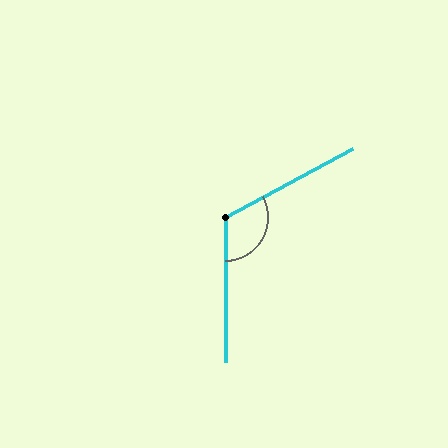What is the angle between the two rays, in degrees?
Approximately 118 degrees.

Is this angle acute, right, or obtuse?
It is obtuse.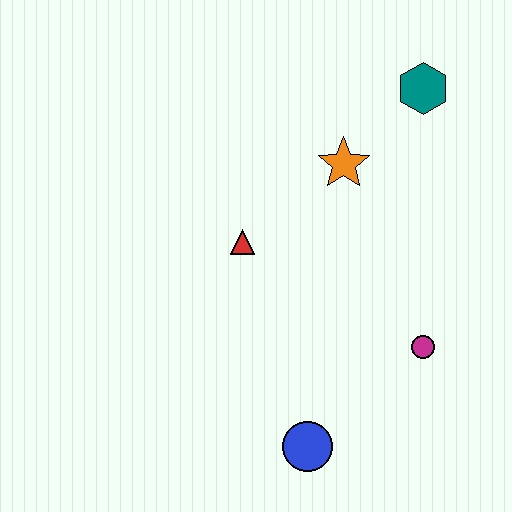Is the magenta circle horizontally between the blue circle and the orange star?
No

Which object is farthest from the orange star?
The blue circle is farthest from the orange star.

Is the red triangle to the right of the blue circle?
No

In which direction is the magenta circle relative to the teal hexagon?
The magenta circle is below the teal hexagon.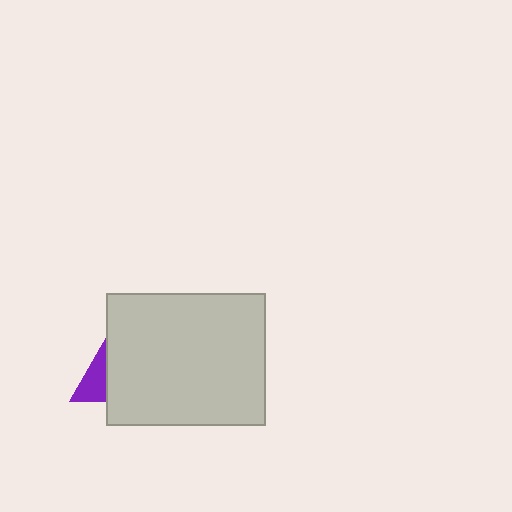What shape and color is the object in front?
The object in front is a light gray rectangle.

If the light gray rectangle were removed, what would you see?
You would see the complete purple triangle.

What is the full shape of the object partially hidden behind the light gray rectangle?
The partially hidden object is a purple triangle.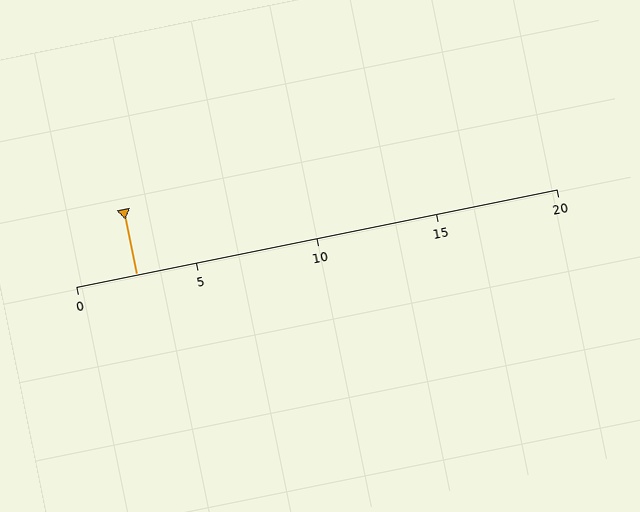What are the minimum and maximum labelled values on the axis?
The axis runs from 0 to 20.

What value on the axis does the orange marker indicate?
The marker indicates approximately 2.5.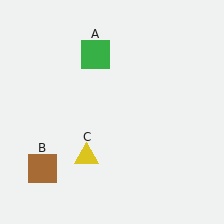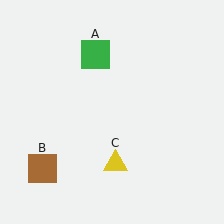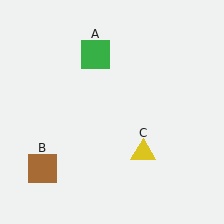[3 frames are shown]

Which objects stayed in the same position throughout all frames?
Green square (object A) and brown square (object B) remained stationary.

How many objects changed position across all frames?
1 object changed position: yellow triangle (object C).